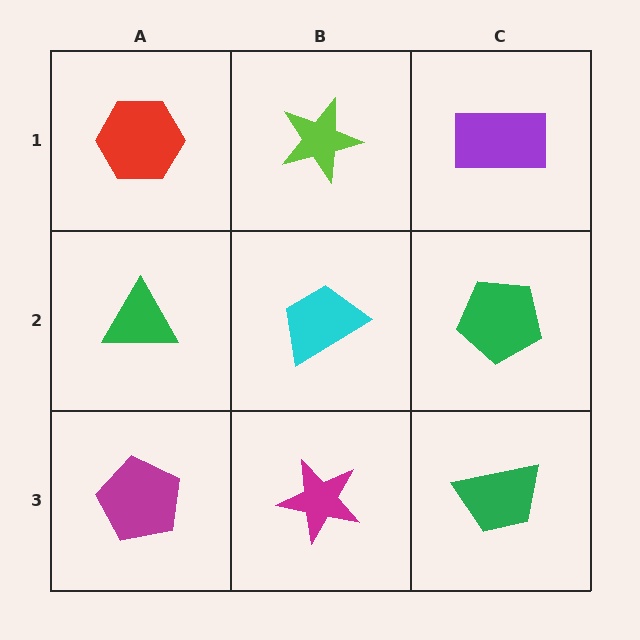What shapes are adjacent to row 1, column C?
A green pentagon (row 2, column C), a lime star (row 1, column B).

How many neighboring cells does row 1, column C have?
2.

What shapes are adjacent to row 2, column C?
A purple rectangle (row 1, column C), a green trapezoid (row 3, column C), a cyan trapezoid (row 2, column B).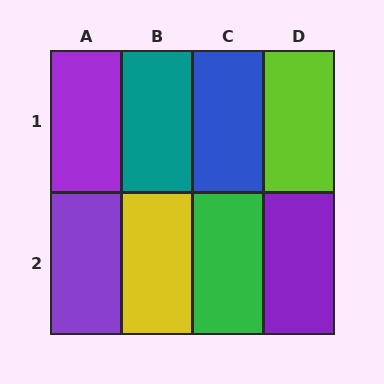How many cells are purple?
3 cells are purple.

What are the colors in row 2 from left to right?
Purple, yellow, green, purple.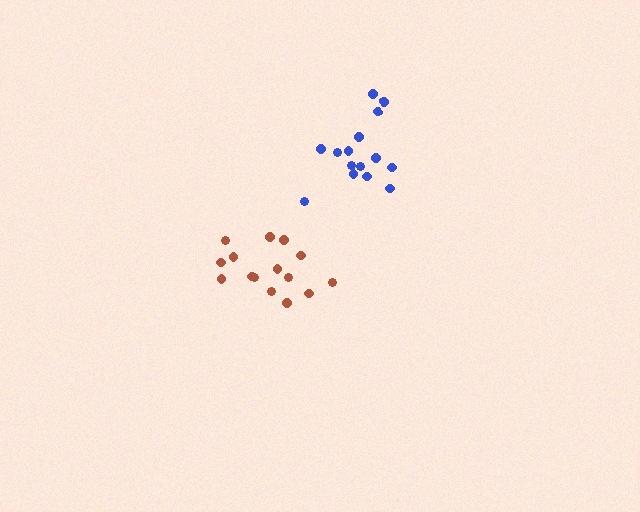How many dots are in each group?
Group 1: 15 dots, Group 2: 15 dots (30 total).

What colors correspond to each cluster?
The clusters are colored: brown, blue.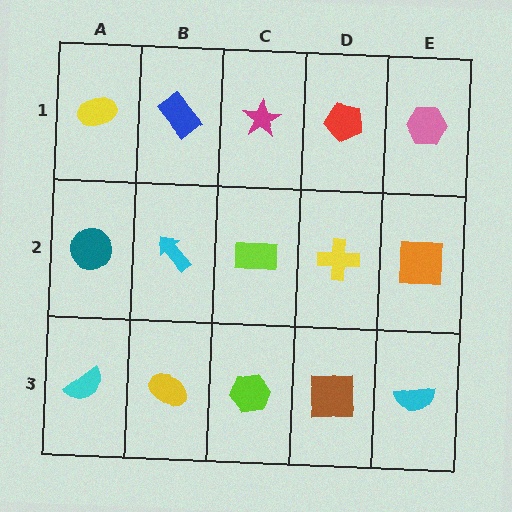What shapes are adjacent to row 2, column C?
A magenta star (row 1, column C), a lime hexagon (row 3, column C), a cyan arrow (row 2, column B), a yellow cross (row 2, column D).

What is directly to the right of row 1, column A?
A blue rectangle.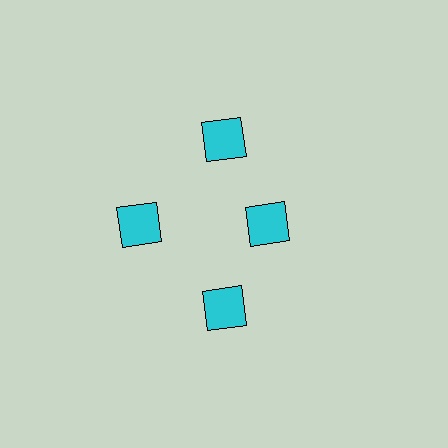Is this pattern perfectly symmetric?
No. The 4 cyan squares are arranged in a ring, but one element near the 3 o'clock position is pulled inward toward the center, breaking the 4-fold rotational symmetry.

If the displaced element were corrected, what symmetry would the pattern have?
It would have 4-fold rotational symmetry — the pattern would map onto itself every 90 degrees.